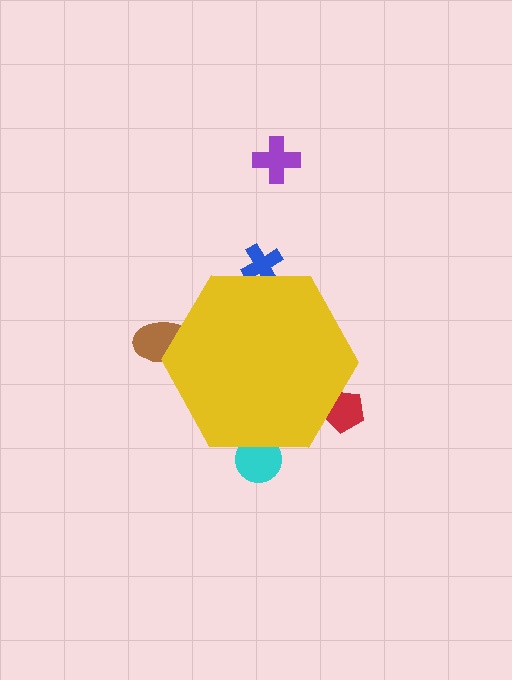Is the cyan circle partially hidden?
Yes, the cyan circle is partially hidden behind the yellow hexagon.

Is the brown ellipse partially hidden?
Yes, the brown ellipse is partially hidden behind the yellow hexagon.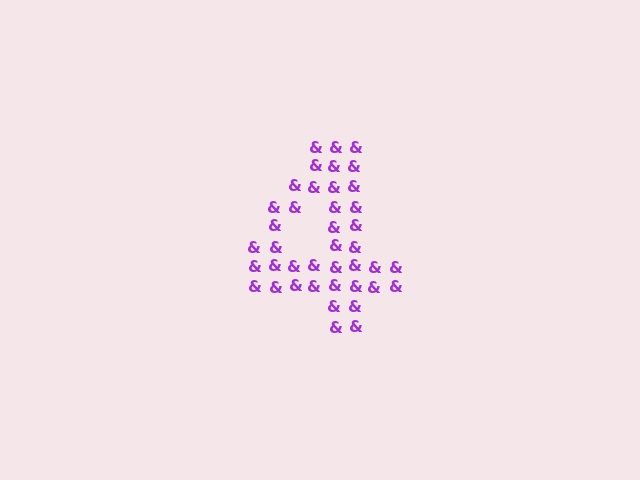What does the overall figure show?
The overall figure shows the digit 4.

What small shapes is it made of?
It is made of small ampersands.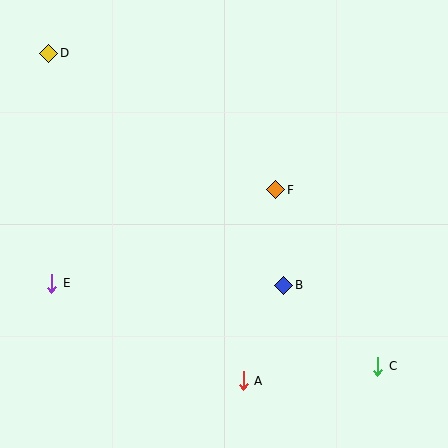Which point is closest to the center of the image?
Point F at (276, 190) is closest to the center.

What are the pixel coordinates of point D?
Point D is at (49, 53).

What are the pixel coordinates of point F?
Point F is at (276, 190).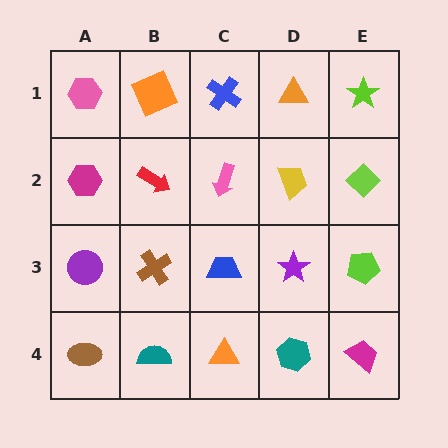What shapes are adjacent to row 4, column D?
A purple star (row 3, column D), an orange triangle (row 4, column C), a magenta trapezoid (row 4, column E).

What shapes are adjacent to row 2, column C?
A blue cross (row 1, column C), a blue trapezoid (row 3, column C), a red arrow (row 2, column B), a yellow trapezoid (row 2, column D).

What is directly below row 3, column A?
A brown ellipse.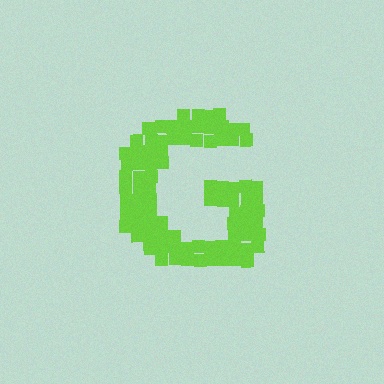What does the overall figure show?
The overall figure shows the letter G.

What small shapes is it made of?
It is made of small squares.